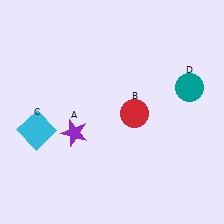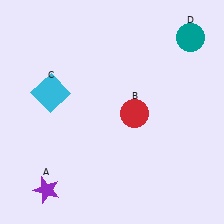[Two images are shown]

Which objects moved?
The objects that moved are: the purple star (A), the cyan square (C), the teal circle (D).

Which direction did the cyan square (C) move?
The cyan square (C) moved up.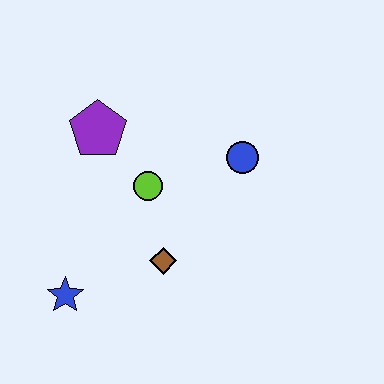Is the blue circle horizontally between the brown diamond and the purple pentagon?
No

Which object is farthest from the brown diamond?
The purple pentagon is farthest from the brown diamond.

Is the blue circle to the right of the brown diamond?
Yes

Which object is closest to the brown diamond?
The lime circle is closest to the brown diamond.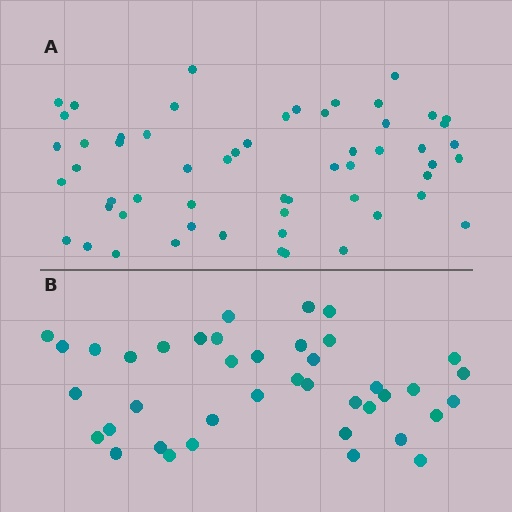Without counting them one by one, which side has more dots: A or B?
Region A (the top region) has more dots.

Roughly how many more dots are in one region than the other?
Region A has approximately 15 more dots than region B.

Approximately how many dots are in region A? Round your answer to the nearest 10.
About 60 dots. (The exact count is 57, which rounds to 60.)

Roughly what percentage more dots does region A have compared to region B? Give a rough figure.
About 40% more.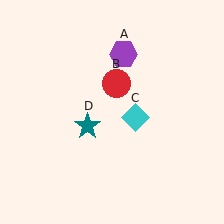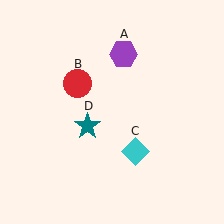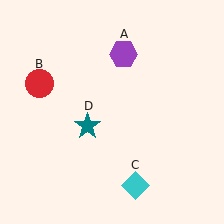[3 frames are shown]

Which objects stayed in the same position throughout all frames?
Purple hexagon (object A) and teal star (object D) remained stationary.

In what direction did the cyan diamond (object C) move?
The cyan diamond (object C) moved down.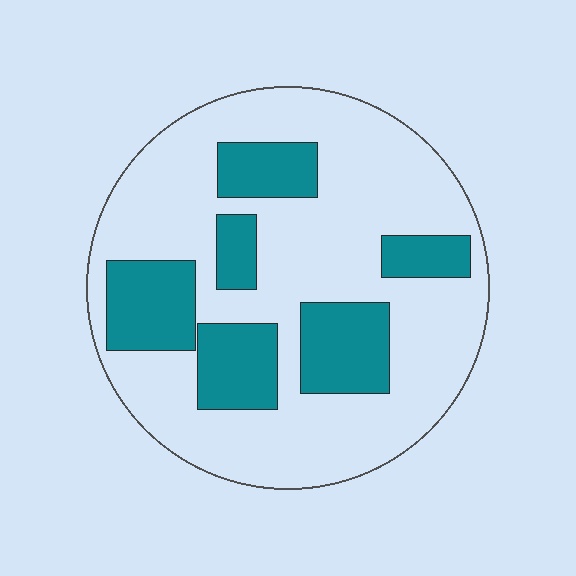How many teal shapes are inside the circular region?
6.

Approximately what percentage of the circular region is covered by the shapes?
Approximately 30%.